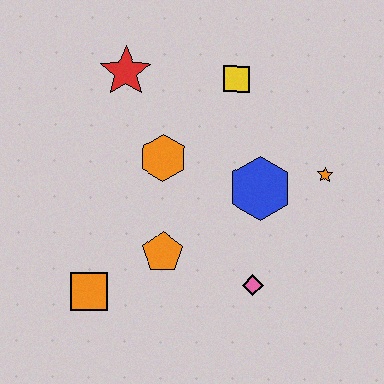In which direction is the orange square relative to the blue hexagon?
The orange square is to the left of the blue hexagon.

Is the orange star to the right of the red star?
Yes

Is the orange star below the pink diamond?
No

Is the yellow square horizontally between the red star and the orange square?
No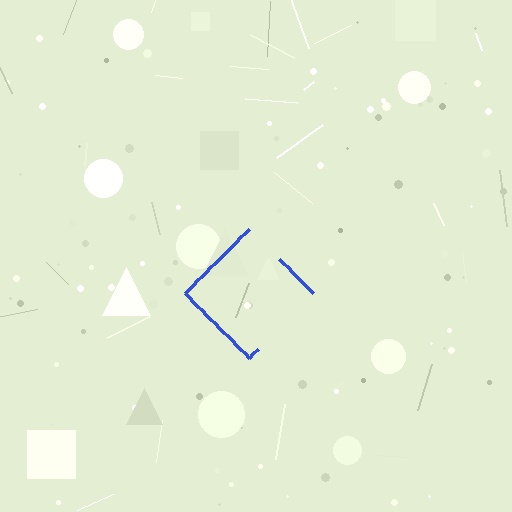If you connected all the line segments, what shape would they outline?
They would outline a diamond.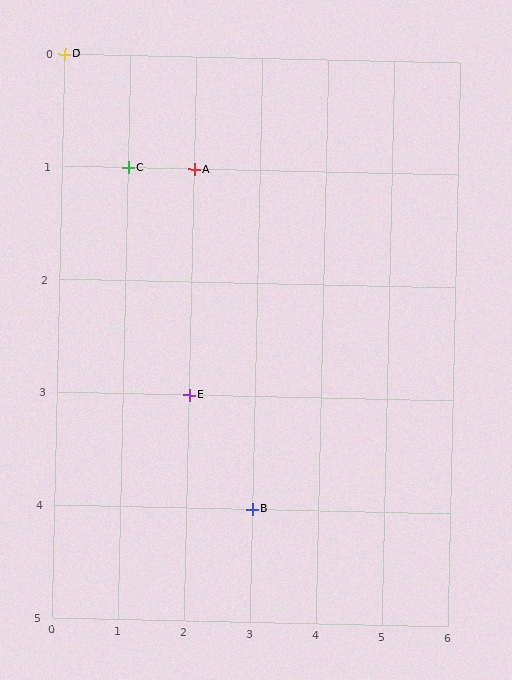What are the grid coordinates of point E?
Point E is at grid coordinates (2, 3).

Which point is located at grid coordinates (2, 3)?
Point E is at (2, 3).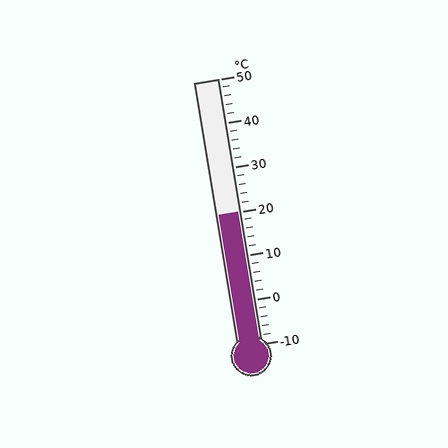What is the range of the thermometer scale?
The thermometer scale ranges from -10°C to 50°C.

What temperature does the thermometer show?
The thermometer shows approximately 20°C.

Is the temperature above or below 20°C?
The temperature is at 20°C.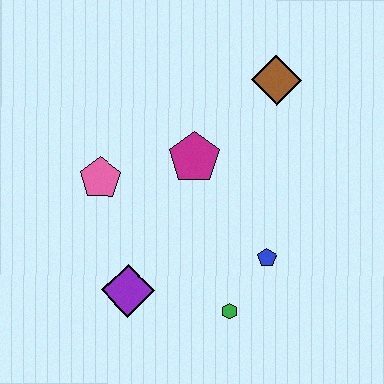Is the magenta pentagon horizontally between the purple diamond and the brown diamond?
Yes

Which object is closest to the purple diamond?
The green hexagon is closest to the purple diamond.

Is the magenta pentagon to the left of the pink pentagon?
No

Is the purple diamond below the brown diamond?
Yes